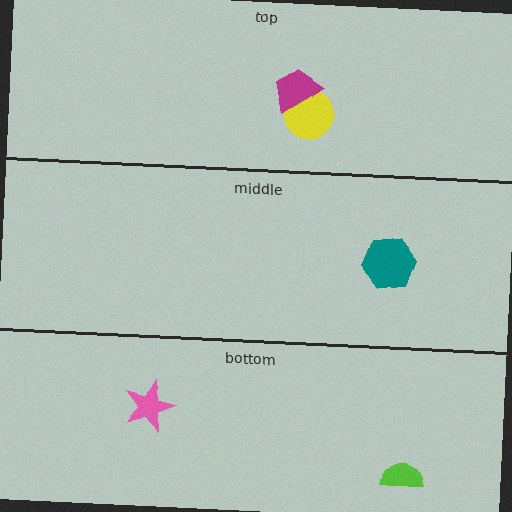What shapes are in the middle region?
The teal hexagon.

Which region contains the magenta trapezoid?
The top region.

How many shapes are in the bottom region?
2.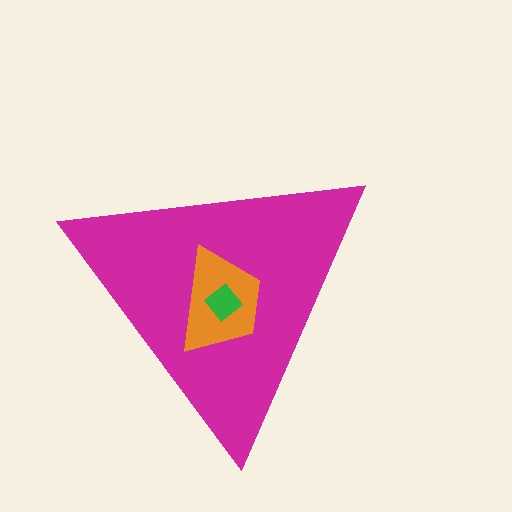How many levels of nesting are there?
3.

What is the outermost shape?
The magenta triangle.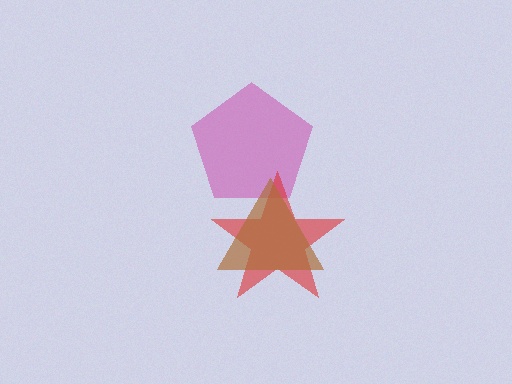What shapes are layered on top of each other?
The layered shapes are: a magenta pentagon, a red star, a brown triangle.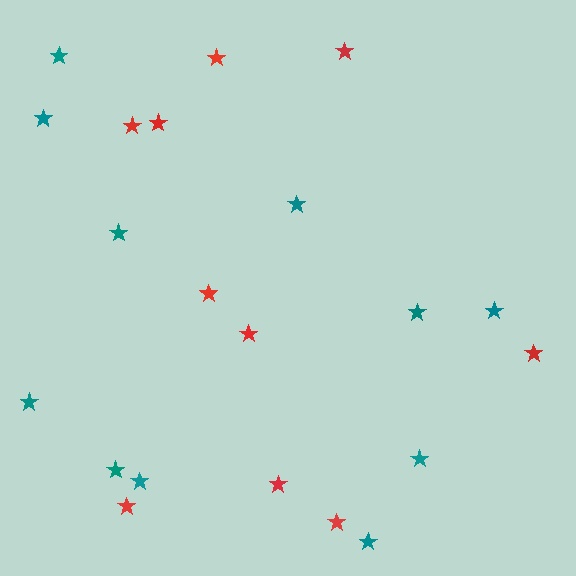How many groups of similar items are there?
There are 2 groups: one group of red stars (10) and one group of teal stars (11).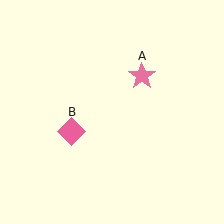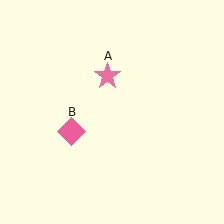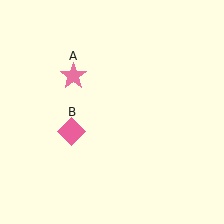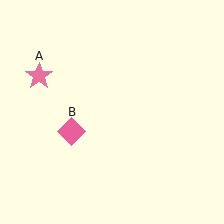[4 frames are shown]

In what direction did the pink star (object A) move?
The pink star (object A) moved left.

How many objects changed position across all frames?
1 object changed position: pink star (object A).